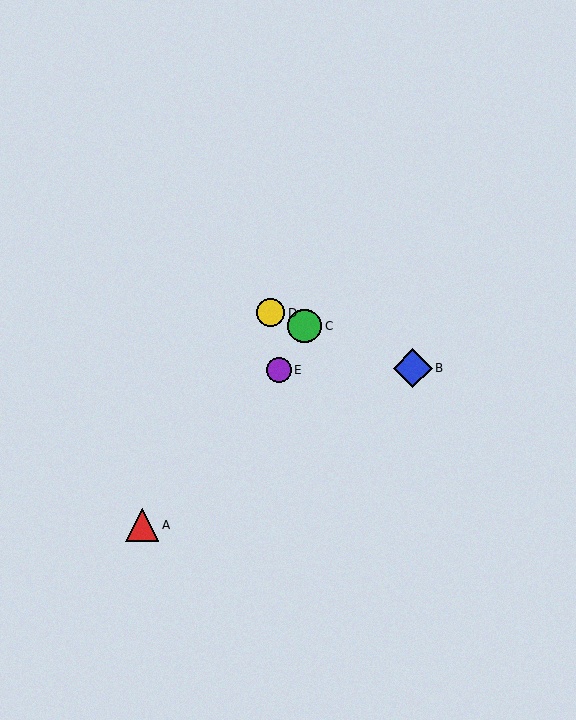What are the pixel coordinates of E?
Object E is at (279, 370).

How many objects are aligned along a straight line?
3 objects (B, C, D) are aligned along a straight line.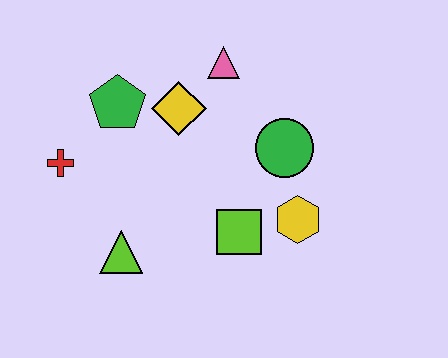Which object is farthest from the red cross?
The yellow hexagon is farthest from the red cross.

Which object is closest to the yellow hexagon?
The lime square is closest to the yellow hexagon.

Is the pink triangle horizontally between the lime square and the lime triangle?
Yes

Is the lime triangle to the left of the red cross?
No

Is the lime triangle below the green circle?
Yes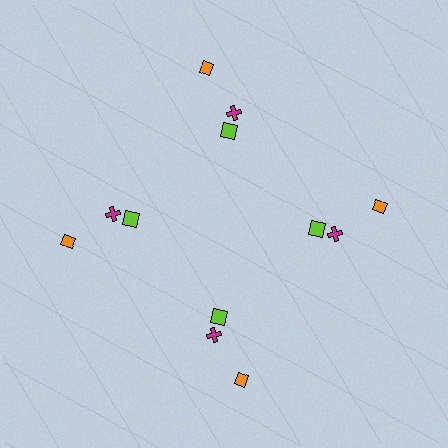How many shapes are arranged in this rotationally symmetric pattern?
There are 12 shapes, arranged in 4 groups of 3.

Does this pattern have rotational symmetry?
Yes, this pattern has 4-fold rotational symmetry. It looks the same after rotating 90 degrees around the center.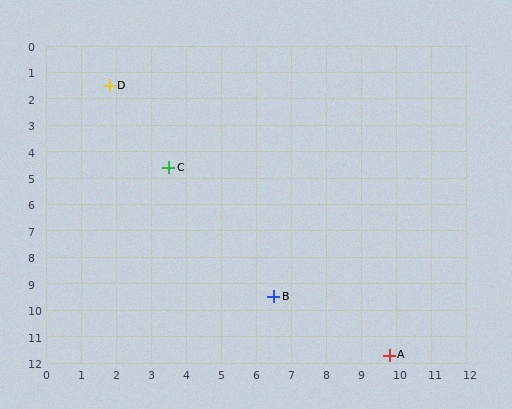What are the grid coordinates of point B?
Point B is at approximately (6.5, 9.5).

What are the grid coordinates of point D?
Point D is at approximately (1.8, 1.5).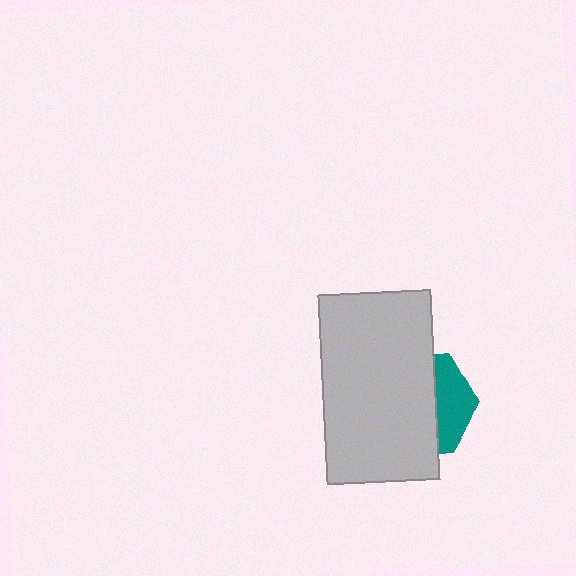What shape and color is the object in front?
The object in front is a light gray rectangle.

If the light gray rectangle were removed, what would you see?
You would see the complete teal hexagon.